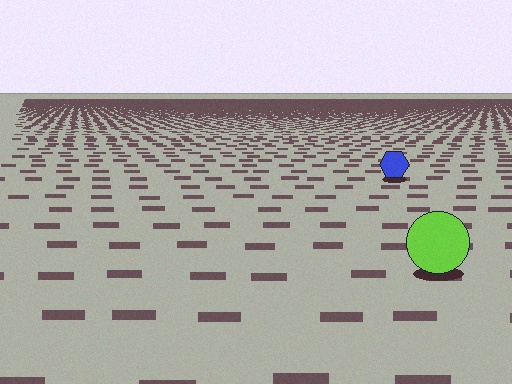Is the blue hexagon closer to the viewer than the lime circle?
No. The lime circle is closer — you can tell from the texture gradient: the ground texture is coarser near it.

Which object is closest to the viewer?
The lime circle is closest. The texture marks near it are larger and more spread out.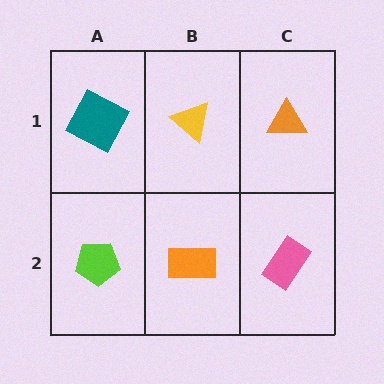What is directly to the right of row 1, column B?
An orange triangle.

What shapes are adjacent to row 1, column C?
A pink rectangle (row 2, column C), a yellow triangle (row 1, column B).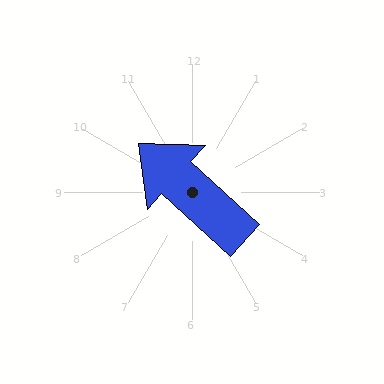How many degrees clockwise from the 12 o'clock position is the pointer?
Approximately 312 degrees.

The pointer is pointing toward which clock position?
Roughly 10 o'clock.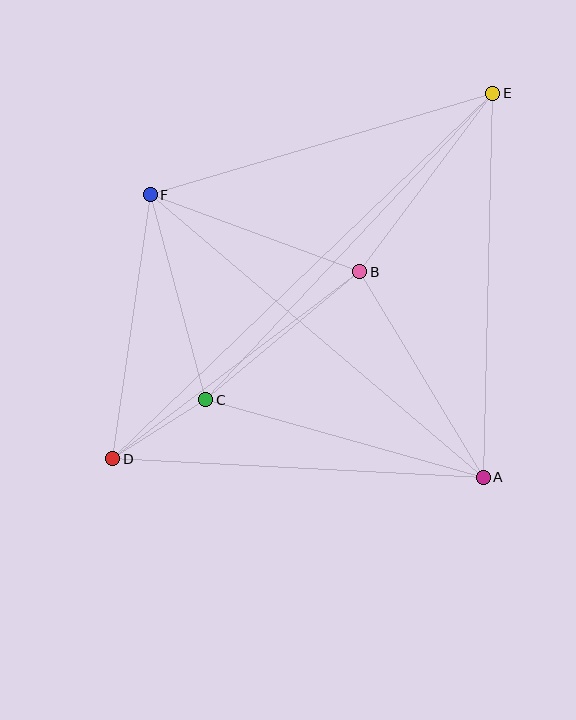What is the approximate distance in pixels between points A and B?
The distance between A and B is approximately 240 pixels.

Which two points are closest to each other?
Points C and D are closest to each other.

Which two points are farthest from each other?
Points D and E are farthest from each other.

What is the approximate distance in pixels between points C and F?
The distance between C and F is approximately 212 pixels.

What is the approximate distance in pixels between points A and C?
The distance between A and C is approximately 288 pixels.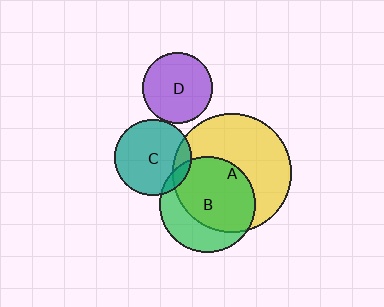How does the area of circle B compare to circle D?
Approximately 1.9 times.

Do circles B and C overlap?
Yes.